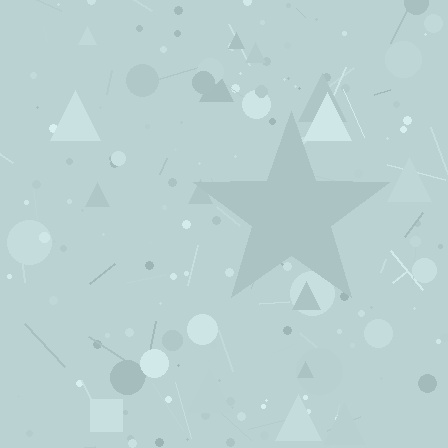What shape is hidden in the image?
A star is hidden in the image.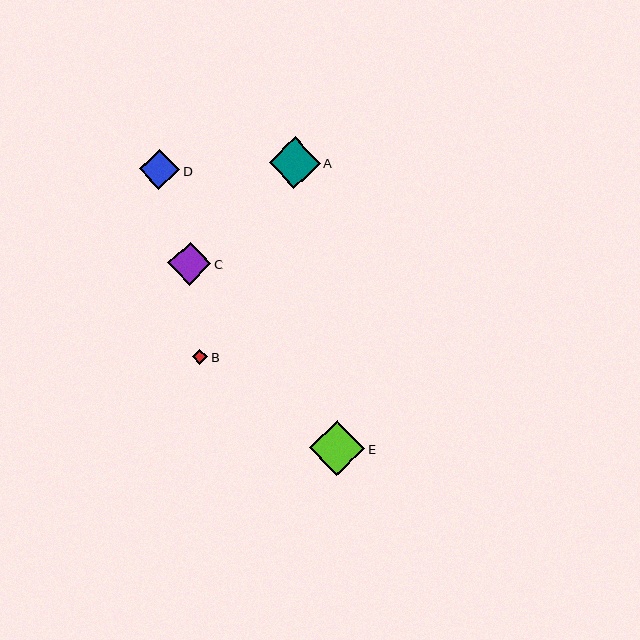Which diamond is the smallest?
Diamond B is the smallest with a size of approximately 16 pixels.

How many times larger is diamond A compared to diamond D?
Diamond A is approximately 1.3 times the size of diamond D.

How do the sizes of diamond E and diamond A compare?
Diamond E and diamond A are approximately the same size.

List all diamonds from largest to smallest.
From largest to smallest: E, A, C, D, B.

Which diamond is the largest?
Diamond E is the largest with a size of approximately 55 pixels.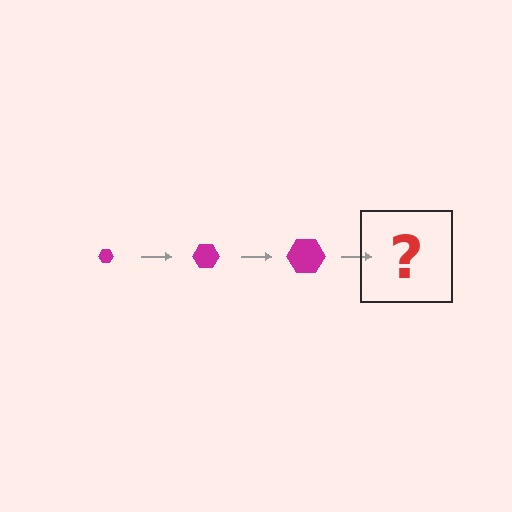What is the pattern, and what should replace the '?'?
The pattern is that the hexagon gets progressively larger each step. The '?' should be a magenta hexagon, larger than the previous one.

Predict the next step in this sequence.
The next step is a magenta hexagon, larger than the previous one.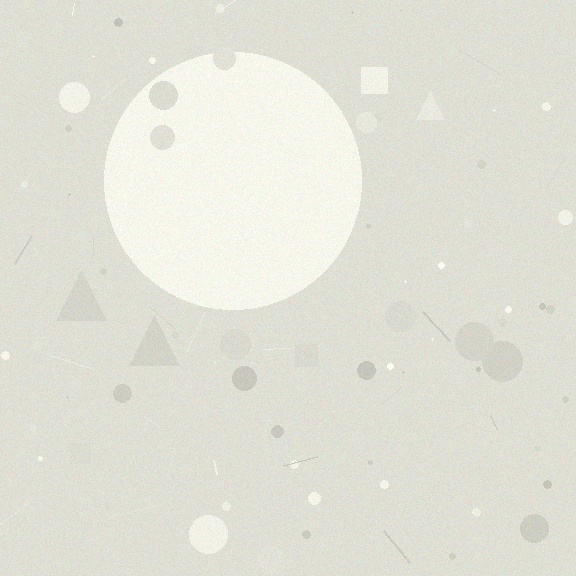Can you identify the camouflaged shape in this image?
The camouflaged shape is a circle.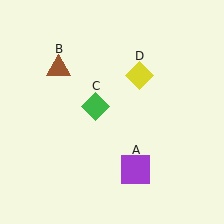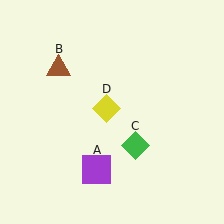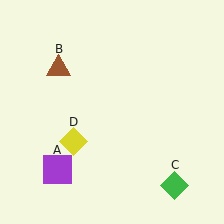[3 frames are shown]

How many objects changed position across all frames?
3 objects changed position: purple square (object A), green diamond (object C), yellow diamond (object D).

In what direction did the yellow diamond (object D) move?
The yellow diamond (object D) moved down and to the left.